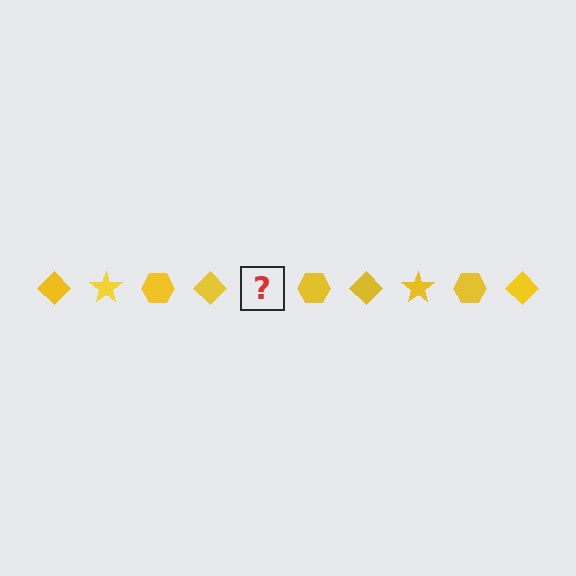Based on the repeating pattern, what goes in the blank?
The blank should be a yellow star.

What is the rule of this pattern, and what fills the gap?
The rule is that the pattern cycles through diamond, star, hexagon shapes in yellow. The gap should be filled with a yellow star.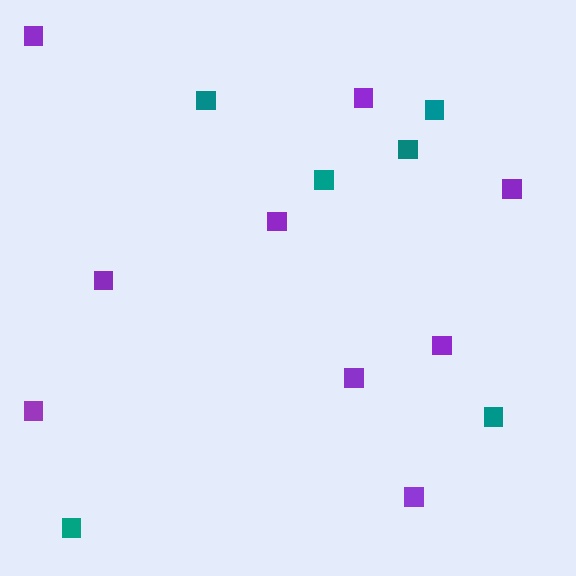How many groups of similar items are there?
There are 2 groups: one group of purple squares (9) and one group of teal squares (6).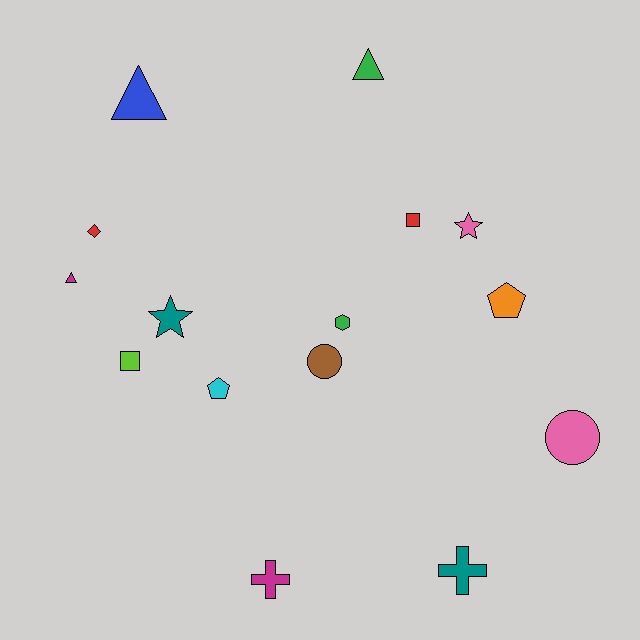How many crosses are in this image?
There are 2 crosses.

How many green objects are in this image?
There are 2 green objects.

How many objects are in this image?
There are 15 objects.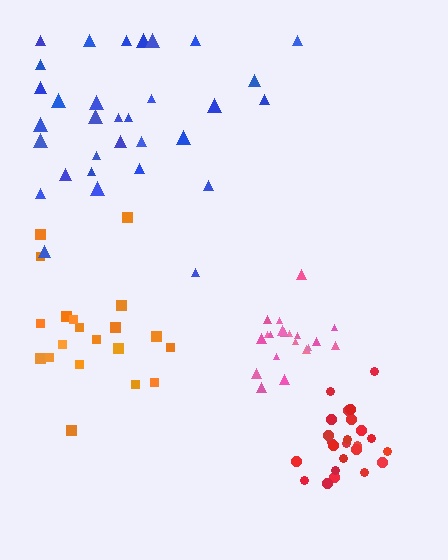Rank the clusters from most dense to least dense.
pink, red, orange, blue.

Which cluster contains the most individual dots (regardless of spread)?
Blue (33).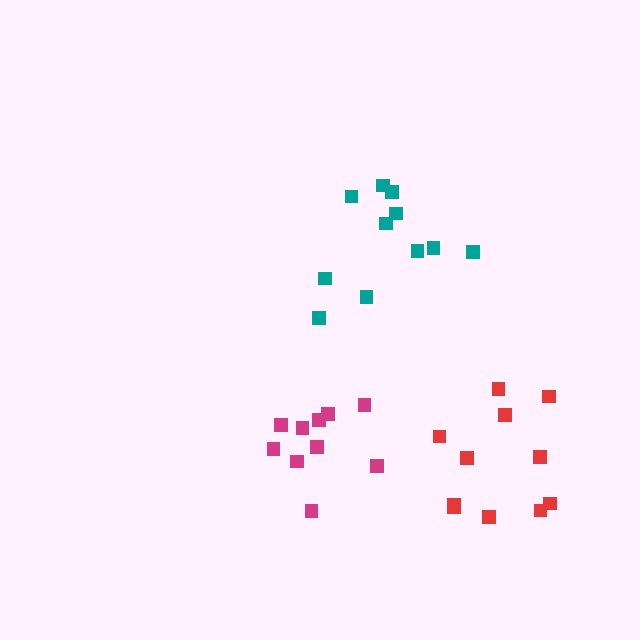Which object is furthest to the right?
The red cluster is rightmost.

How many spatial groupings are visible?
There are 3 spatial groupings.